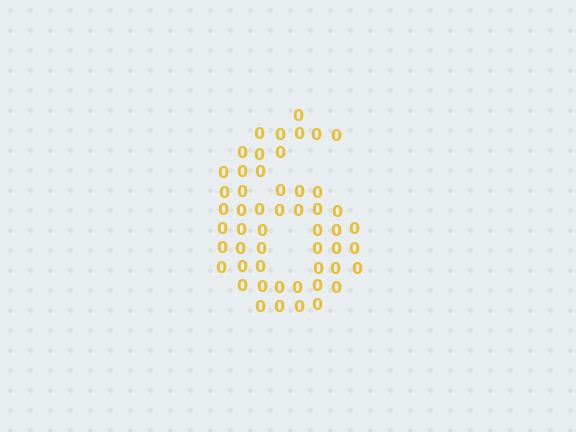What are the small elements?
The small elements are digit 0's.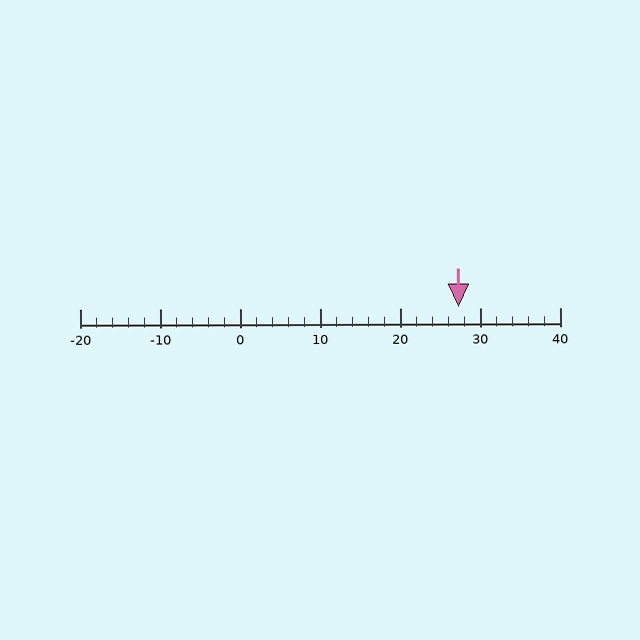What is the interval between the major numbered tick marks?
The major tick marks are spaced 10 units apart.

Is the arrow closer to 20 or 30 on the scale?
The arrow is closer to 30.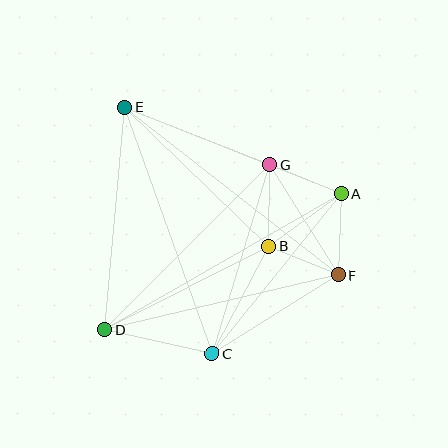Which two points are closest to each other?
Points B and F are closest to each other.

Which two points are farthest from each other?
Points A and D are farthest from each other.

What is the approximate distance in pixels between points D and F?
The distance between D and F is approximately 240 pixels.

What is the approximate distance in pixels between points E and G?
The distance between E and G is approximately 156 pixels.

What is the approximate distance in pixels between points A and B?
The distance between A and B is approximately 90 pixels.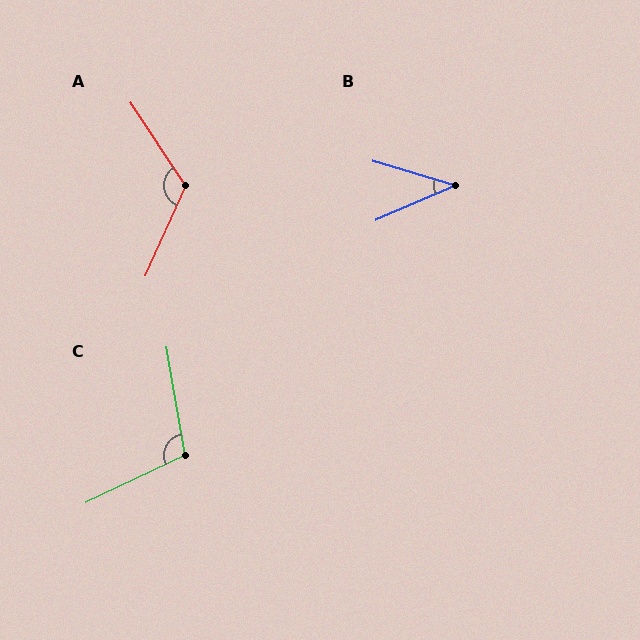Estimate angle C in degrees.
Approximately 106 degrees.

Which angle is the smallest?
B, at approximately 40 degrees.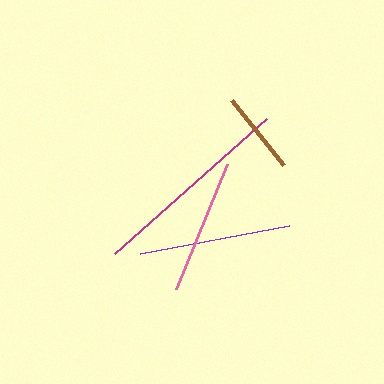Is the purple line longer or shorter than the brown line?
The purple line is longer than the brown line.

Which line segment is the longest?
The magenta line is the longest at approximately 203 pixels.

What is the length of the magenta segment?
The magenta segment is approximately 203 pixels long.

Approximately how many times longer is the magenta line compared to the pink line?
The magenta line is approximately 1.5 times the length of the pink line.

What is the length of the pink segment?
The pink segment is approximately 134 pixels long.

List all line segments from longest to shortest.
From longest to shortest: magenta, purple, pink, brown.